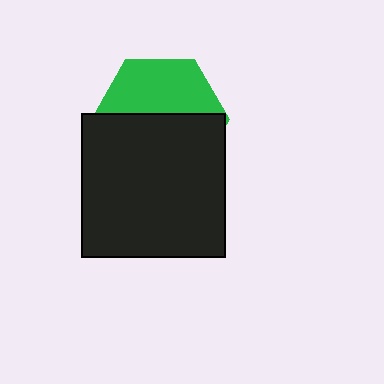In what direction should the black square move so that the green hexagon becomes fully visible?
The black square should move down. That is the shortest direction to clear the overlap and leave the green hexagon fully visible.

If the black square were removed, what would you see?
You would see the complete green hexagon.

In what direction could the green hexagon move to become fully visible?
The green hexagon could move up. That would shift it out from behind the black square entirely.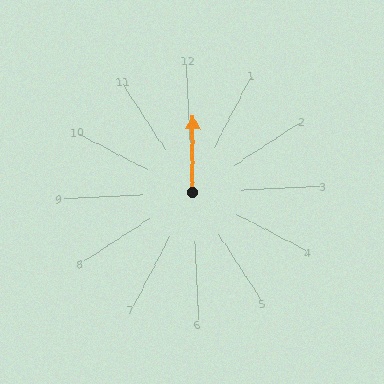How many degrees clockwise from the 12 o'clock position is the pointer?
Approximately 4 degrees.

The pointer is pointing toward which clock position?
Roughly 12 o'clock.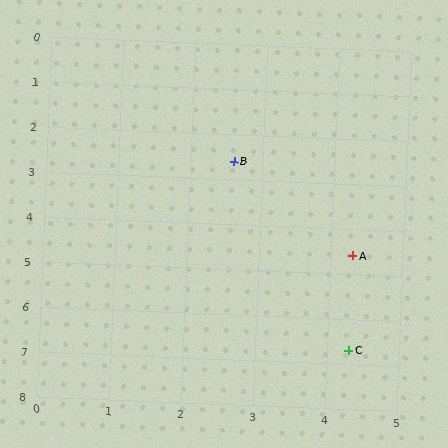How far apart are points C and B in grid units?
Points C and B are about 4.4 grid units apart.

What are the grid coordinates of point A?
Point A is at approximately (4.3, 4.6).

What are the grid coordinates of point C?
Point C is at approximately (4.3, 6.7).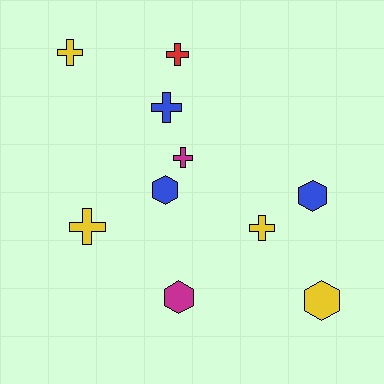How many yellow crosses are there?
There are 3 yellow crosses.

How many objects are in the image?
There are 10 objects.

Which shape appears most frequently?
Cross, with 6 objects.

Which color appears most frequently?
Yellow, with 4 objects.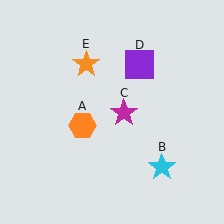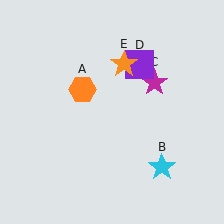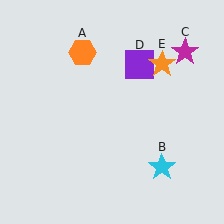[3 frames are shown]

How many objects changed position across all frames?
3 objects changed position: orange hexagon (object A), magenta star (object C), orange star (object E).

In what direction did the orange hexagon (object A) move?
The orange hexagon (object A) moved up.